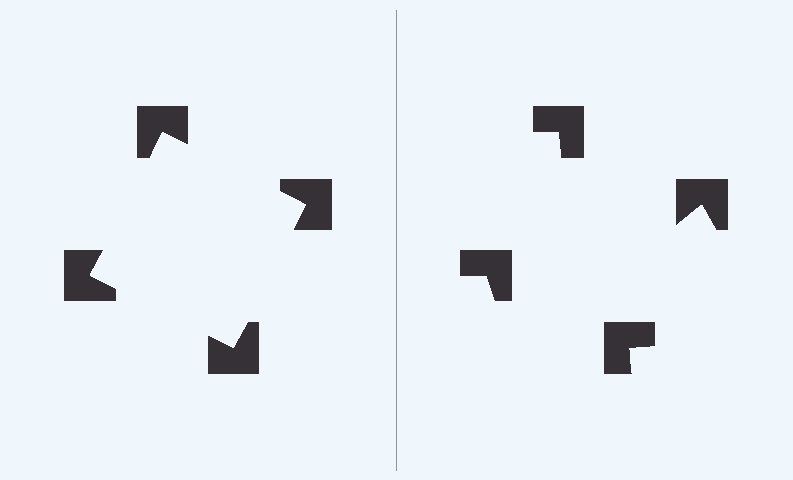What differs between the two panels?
The notched squares are positioned identically on both sides; only the wedge orientations differ. On the left they align to a square; on the right they are misaligned.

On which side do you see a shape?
An illusory square appears on the left side. On the right side the wedge cuts are rotated, so no coherent shape forms.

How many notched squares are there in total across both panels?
8 — 4 on each side.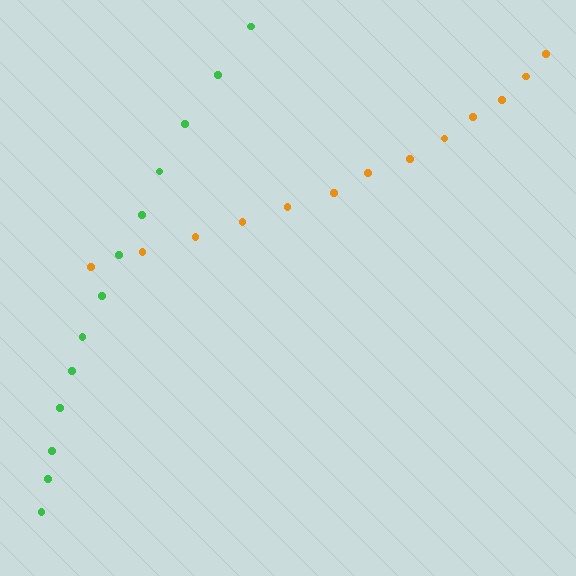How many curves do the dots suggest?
There are 2 distinct paths.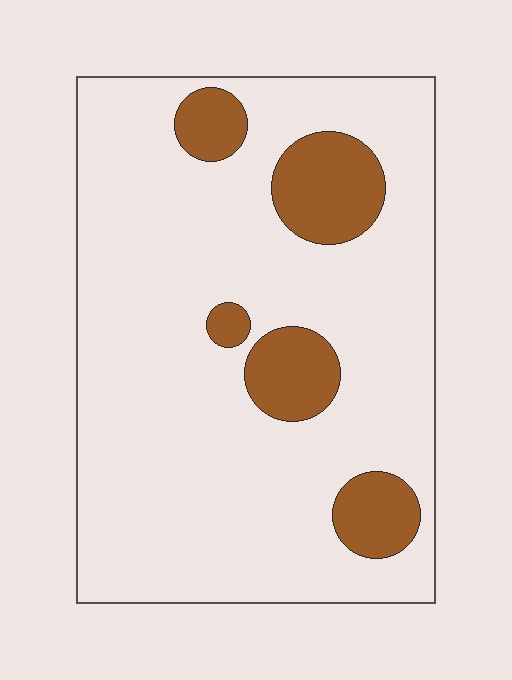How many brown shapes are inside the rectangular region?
5.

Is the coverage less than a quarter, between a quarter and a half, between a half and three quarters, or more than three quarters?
Less than a quarter.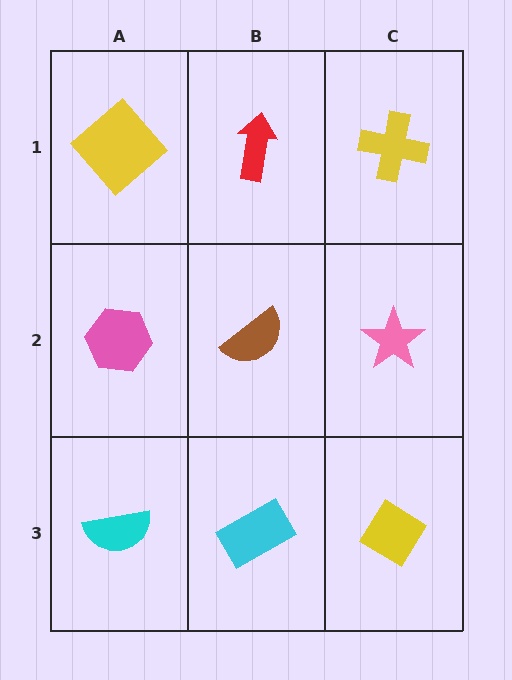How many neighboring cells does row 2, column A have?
3.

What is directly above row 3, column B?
A brown semicircle.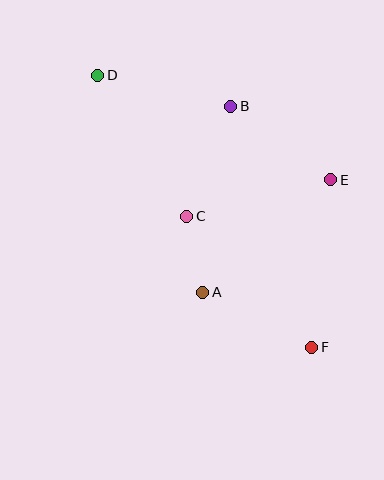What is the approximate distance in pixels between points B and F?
The distance between B and F is approximately 254 pixels.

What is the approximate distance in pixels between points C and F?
The distance between C and F is approximately 181 pixels.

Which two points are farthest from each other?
Points D and F are farthest from each other.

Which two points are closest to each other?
Points A and C are closest to each other.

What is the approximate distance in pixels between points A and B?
The distance between A and B is approximately 189 pixels.